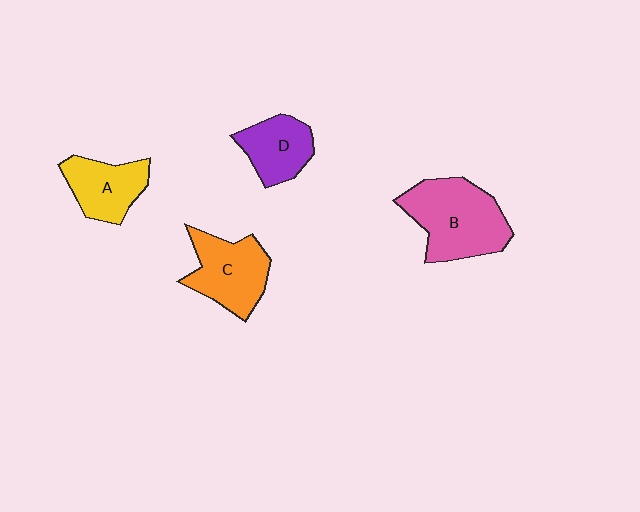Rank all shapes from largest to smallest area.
From largest to smallest: B (pink), C (orange), A (yellow), D (purple).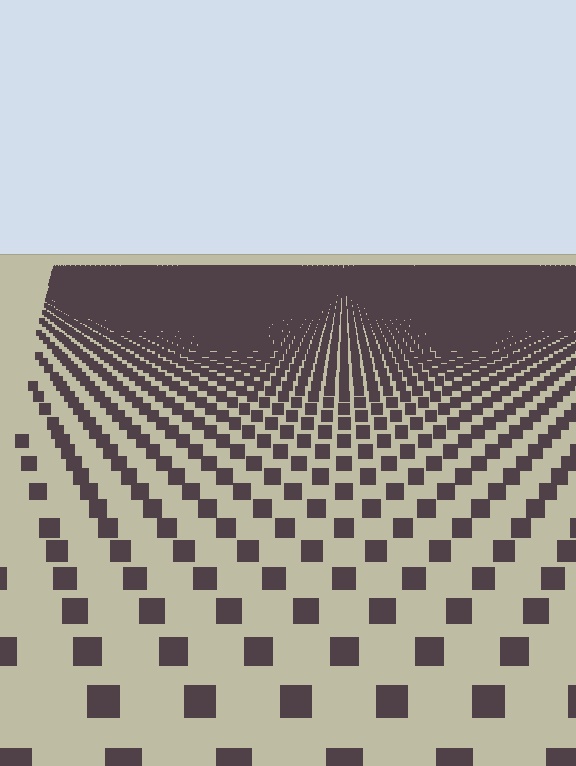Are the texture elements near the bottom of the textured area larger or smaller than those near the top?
Larger. Near the bottom, elements are closer to the viewer and appear at a bigger on-screen size.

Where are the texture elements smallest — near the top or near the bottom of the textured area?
Near the top.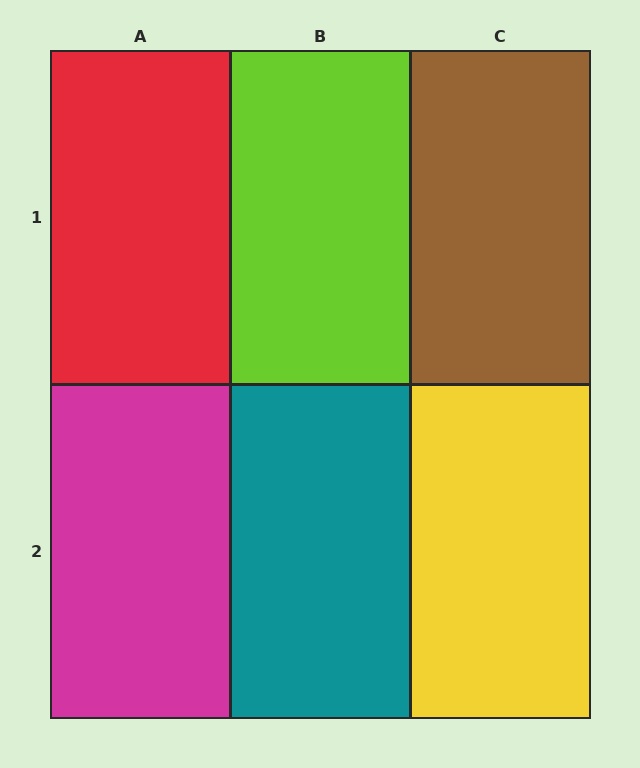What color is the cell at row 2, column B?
Teal.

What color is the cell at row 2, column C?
Yellow.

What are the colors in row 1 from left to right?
Red, lime, brown.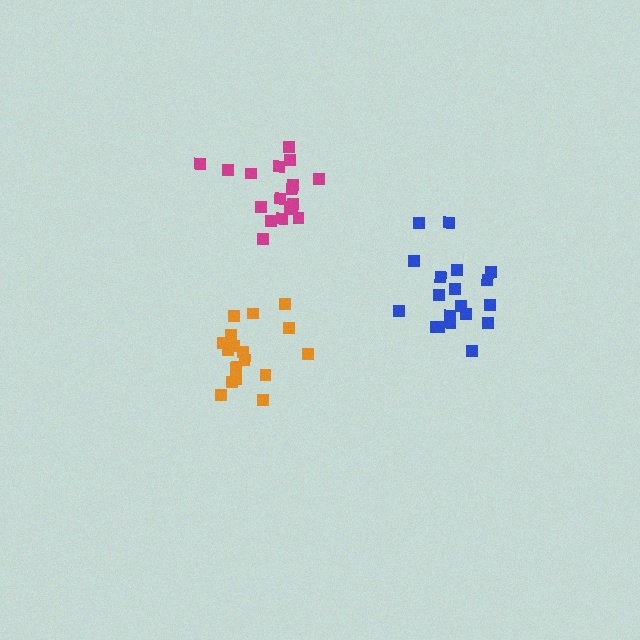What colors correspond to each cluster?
The clusters are colored: magenta, blue, orange.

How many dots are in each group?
Group 1: 18 dots, Group 2: 19 dots, Group 3: 17 dots (54 total).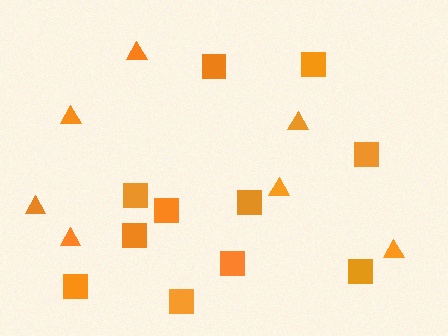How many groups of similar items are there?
There are 2 groups: one group of triangles (7) and one group of squares (11).